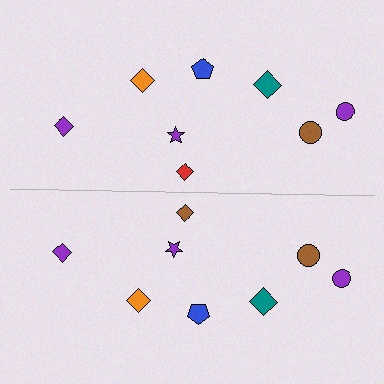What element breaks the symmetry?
The brown diamond on the bottom side breaks the symmetry — its mirror counterpart is red.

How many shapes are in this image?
There are 16 shapes in this image.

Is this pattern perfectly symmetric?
No, the pattern is not perfectly symmetric. The brown diamond on the bottom side breaks the symmetry — its mirror counterpart is red.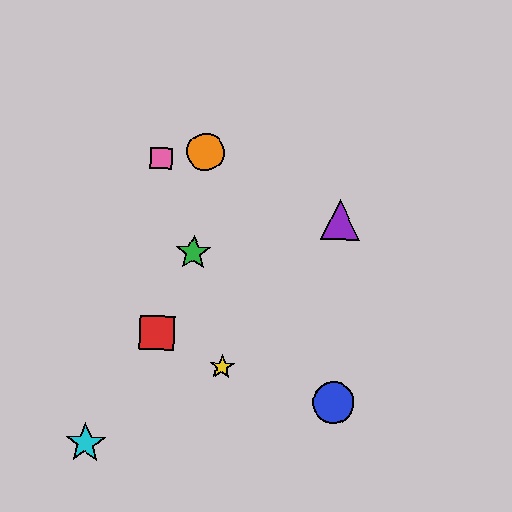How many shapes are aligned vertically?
2 shapes (the blue circle, the purple triangle) are aligned vertically.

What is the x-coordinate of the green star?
The green star is at x≈193.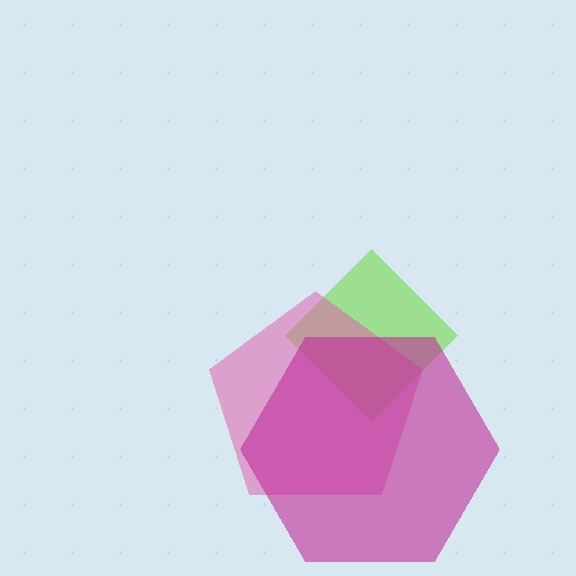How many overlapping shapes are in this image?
There are 3 overlapping shapes in the image.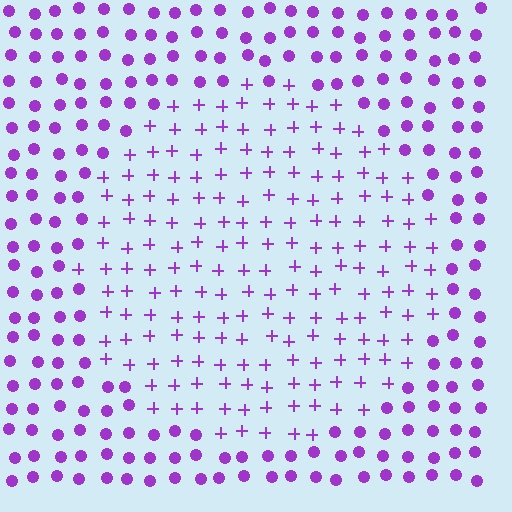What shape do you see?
I see a circle.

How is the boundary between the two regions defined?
The boundary is defined by a change in element shape: plus signs inside vs. circles outside. All elements share the same color and spacing.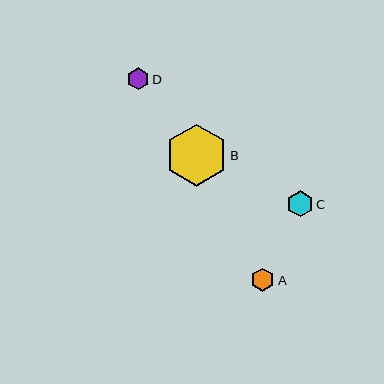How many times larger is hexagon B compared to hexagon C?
Hexagon B is approximately 2.4 times the size of hexagon C.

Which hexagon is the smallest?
Hexagon D is the smallest with a size of approximately 22 pixels.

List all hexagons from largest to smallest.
From largest to smallest: B, C, A, D.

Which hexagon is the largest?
Hexagon B is the largest with a size of approximately 62 pixels.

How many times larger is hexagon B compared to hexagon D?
Hexagon B is approximately 2.8 times the size of hexagon D.